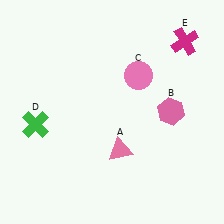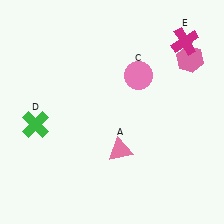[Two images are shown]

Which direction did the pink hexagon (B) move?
The pink hexagon (B) moved up.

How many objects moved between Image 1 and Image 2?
1 object moved between the two images.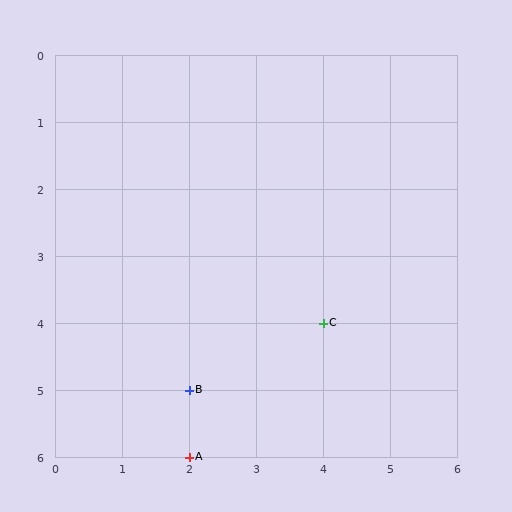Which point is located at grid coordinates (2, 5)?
Point B is at (2, 5).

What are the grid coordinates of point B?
Point B is at grid coordinates (2, 5).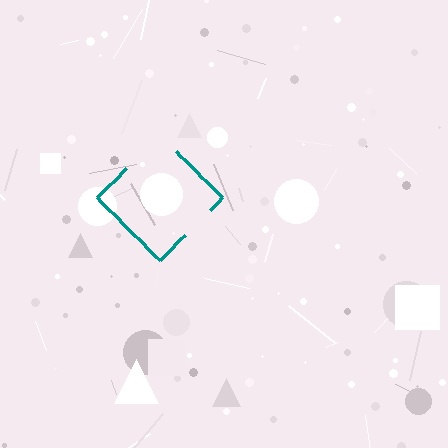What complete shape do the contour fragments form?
The contour fragments form a diamond.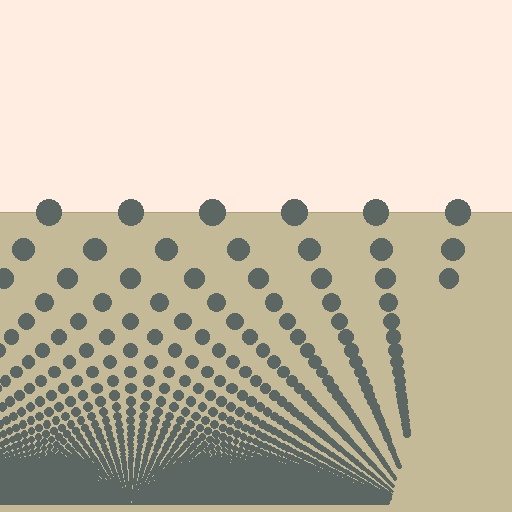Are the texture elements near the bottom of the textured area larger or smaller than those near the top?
Smaller. The gradient is inverted — elements near the bottom are smaller and denser.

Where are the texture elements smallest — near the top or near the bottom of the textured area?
Near the bottom.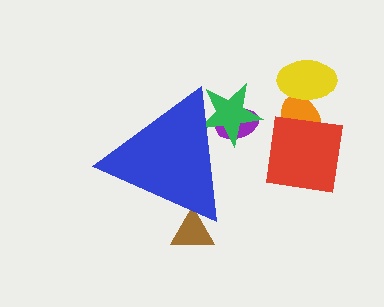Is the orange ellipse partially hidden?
No, the orange ellipse is fully visible.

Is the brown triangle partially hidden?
Yes, the brown triangle is partially hidden behind the blue triangle.